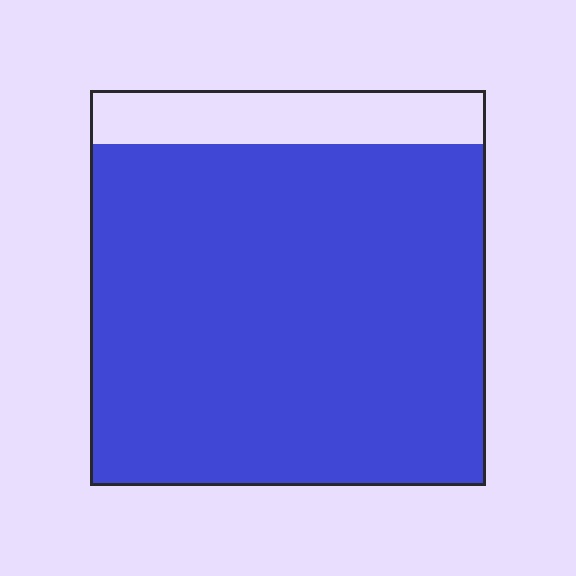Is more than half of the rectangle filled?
Yes.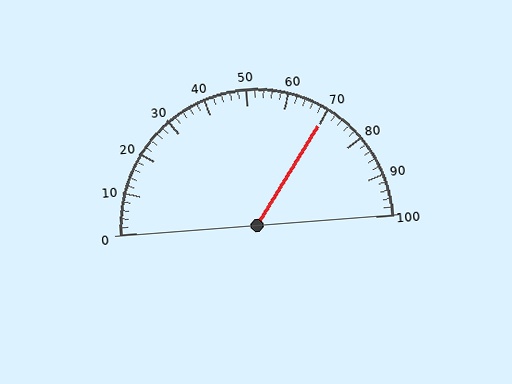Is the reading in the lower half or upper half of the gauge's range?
The reading is in the upper half of the range (0 to 100).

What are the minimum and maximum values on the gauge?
The gauge ranges from 0 to 100.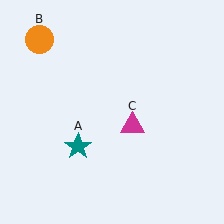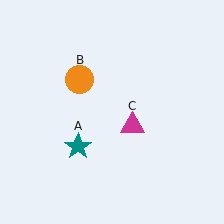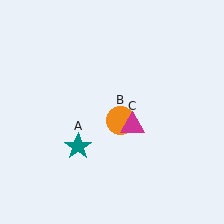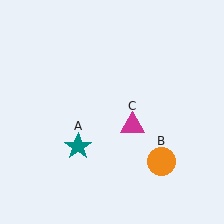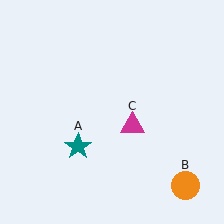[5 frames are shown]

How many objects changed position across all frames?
1 object changed position: orange circle (object B).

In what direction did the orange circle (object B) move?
The orange circle (object B) moved down and to the right.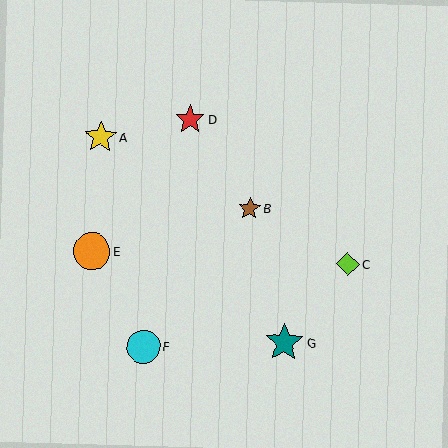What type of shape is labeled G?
Shape G is a teal star.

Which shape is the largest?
The teal star (labeled G) is the largest.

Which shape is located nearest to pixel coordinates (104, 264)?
The orange circle (labeled E) at (92, 251) is nearest to that location.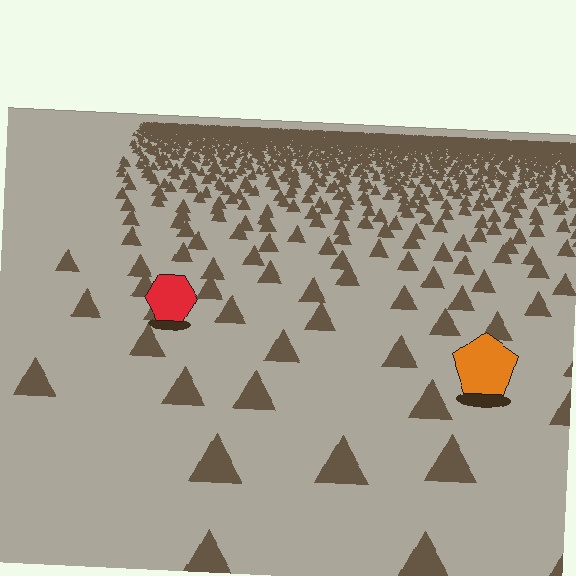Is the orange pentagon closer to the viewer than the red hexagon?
Yes. The orange pentagon is closer — you can tell from the texture gradient: the ground texture is coarser near it.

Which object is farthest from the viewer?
The red hexagon is farthest from the viewer. It appears smaller and the ground texture around it is denser.